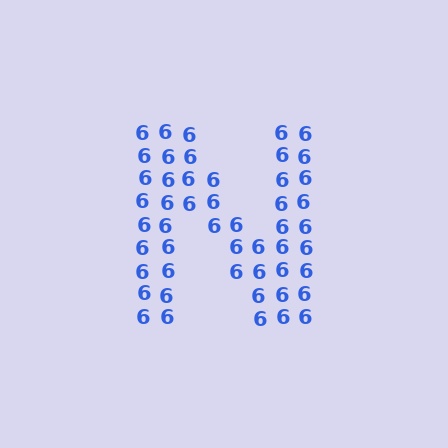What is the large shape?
The large shape is the letter N.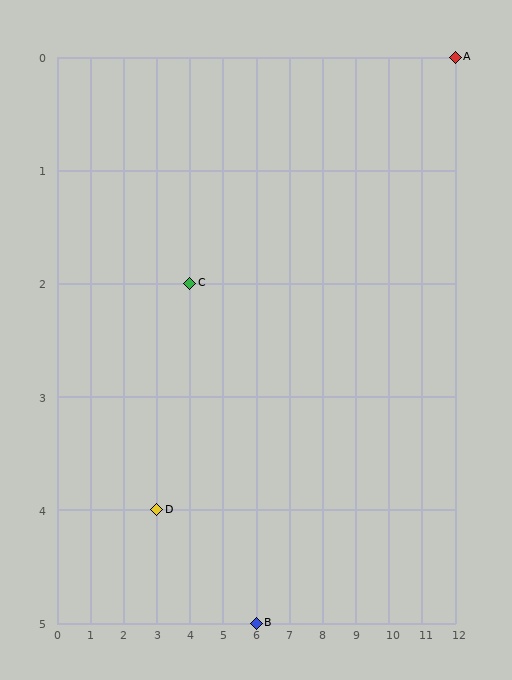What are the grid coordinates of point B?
Point B is at grid coordinates (6, 5).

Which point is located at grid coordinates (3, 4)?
Point D is at (3, 4).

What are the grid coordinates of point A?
Point A is at grid coordinates (12, 0).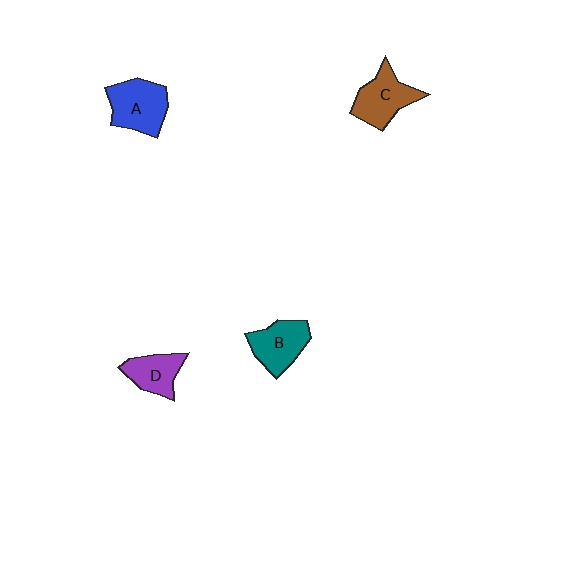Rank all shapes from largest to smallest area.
From largest to smallest: A (blue), C (brown), B (teal), D (purple).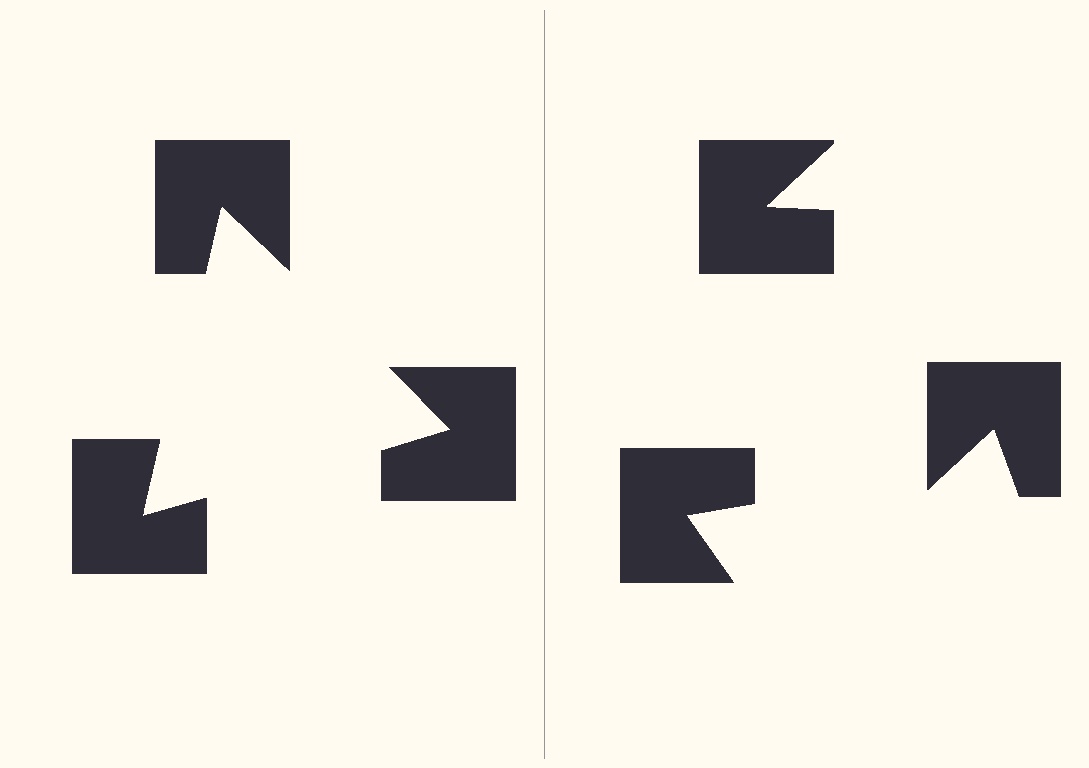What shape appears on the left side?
An illusory triangle.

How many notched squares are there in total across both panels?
6 — 3 on each side.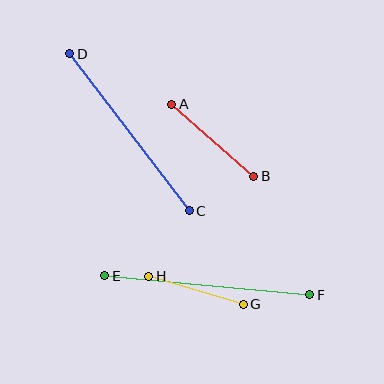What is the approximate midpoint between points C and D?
The midpoint is at approximately (130, 132) pixels.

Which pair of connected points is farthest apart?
Points E and F are farthest apart.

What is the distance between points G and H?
The distance is approximately 99 pixels.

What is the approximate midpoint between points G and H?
The midpoint is at approximately (196, 290) pixels.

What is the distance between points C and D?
The distance is approximately 197 pixels.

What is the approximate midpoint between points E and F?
The midpoint is at approximately (207, 285) pixels.